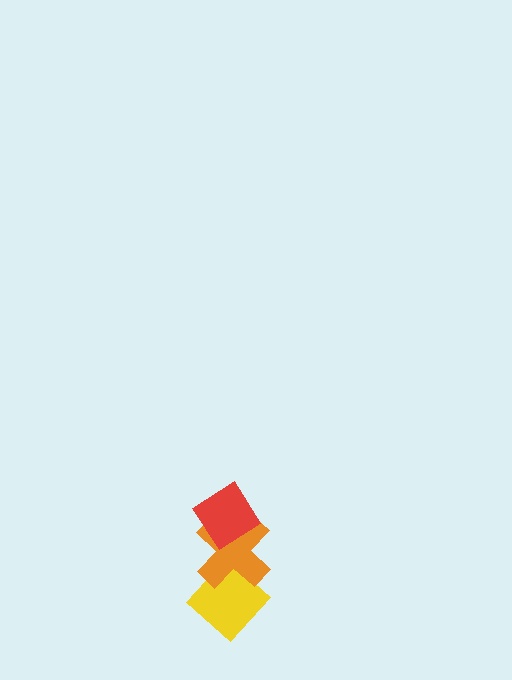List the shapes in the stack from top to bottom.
From top to bottom: the red diamond, the orange cross, the yellow diamond.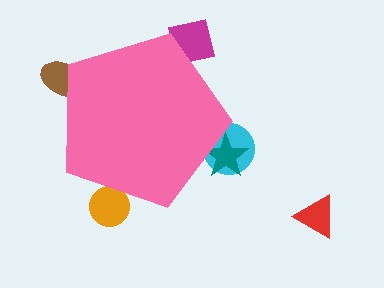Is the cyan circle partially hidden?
Yes, the cyan circle is partially hidden behind the pink pentagon.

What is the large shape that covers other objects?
A pink pentagon.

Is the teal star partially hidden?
Yes, the teal star is partially hidden behind the pink pentagon.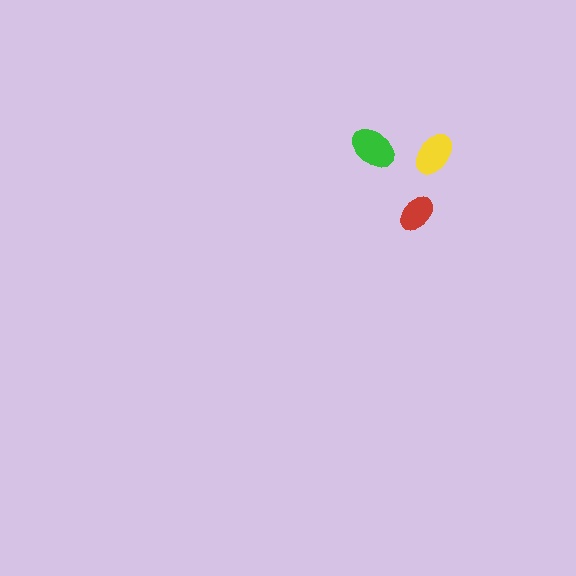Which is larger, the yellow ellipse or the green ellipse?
The green one.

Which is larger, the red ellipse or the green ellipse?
The green one.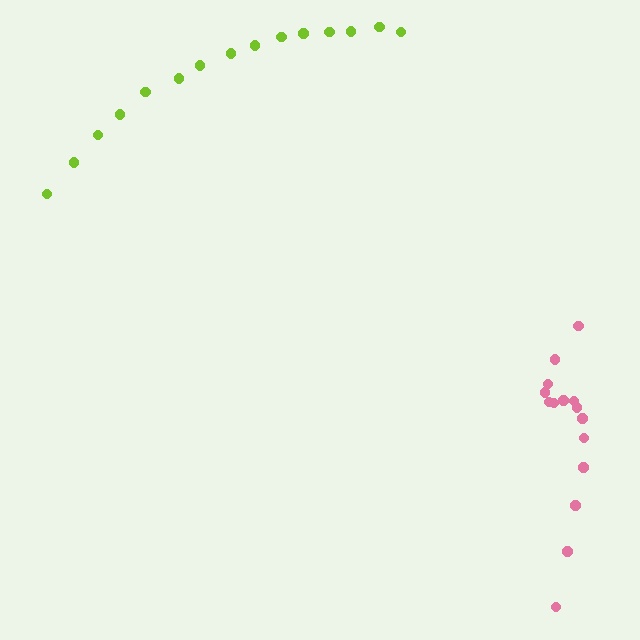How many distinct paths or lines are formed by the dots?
There are 2 distinct paths.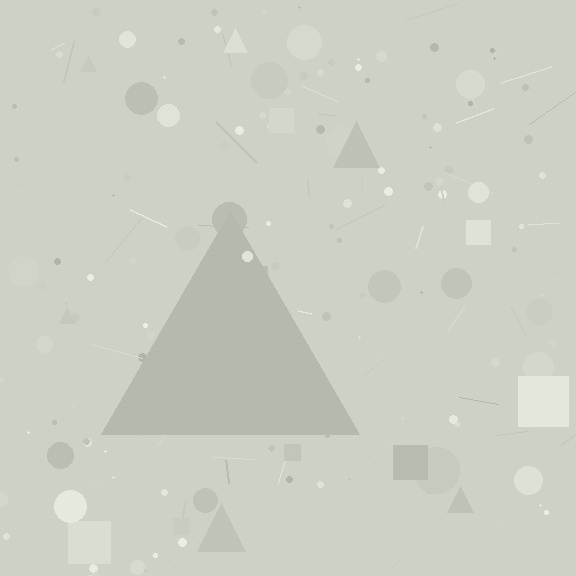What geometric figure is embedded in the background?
A triangle is embedded in the background.